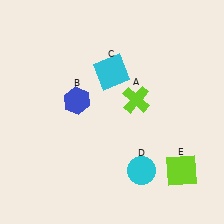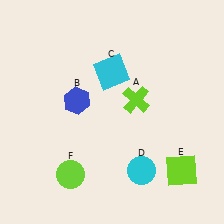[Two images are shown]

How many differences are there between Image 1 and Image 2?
There is 1 difference between the two images.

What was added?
A lime circle (F) was added in Image 2.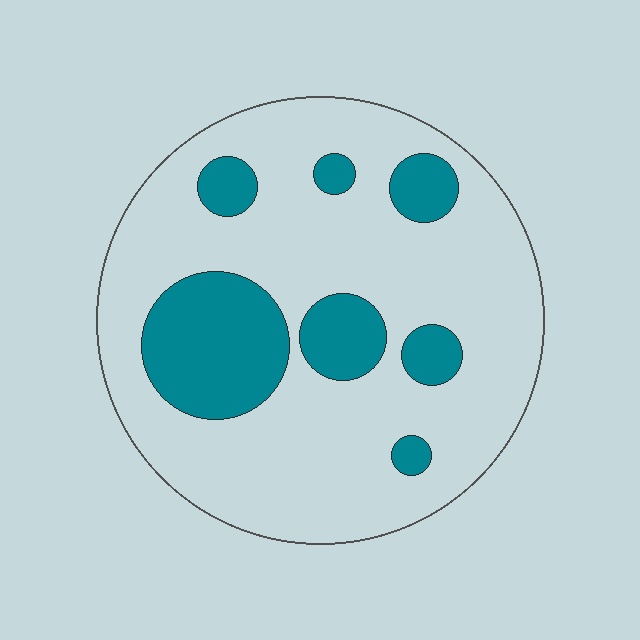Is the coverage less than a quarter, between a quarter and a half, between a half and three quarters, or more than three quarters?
Less than a quarter.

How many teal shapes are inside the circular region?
7.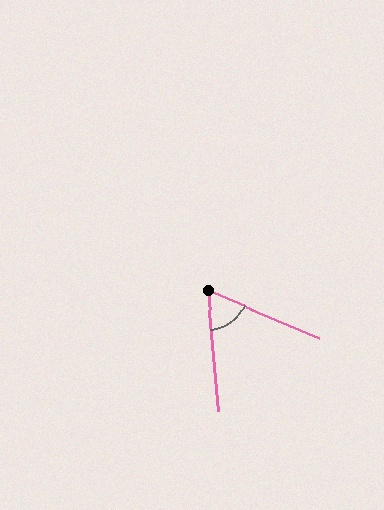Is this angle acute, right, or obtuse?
It is acute.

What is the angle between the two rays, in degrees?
Approximately 62 degrees.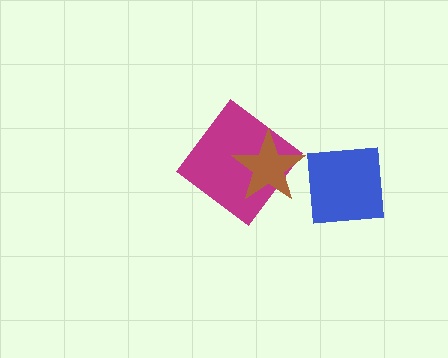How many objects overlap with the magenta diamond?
1 object overlaps with the magenta diamond.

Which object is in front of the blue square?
The brown star is in front of the blue square.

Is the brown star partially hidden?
No, no other shape covers it.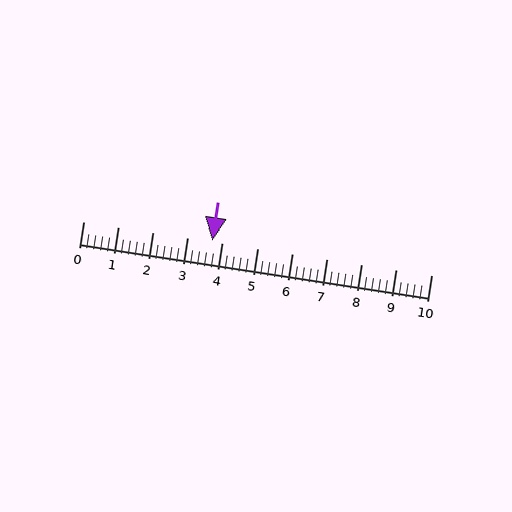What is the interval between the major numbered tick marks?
The major tick marks are spaced 1 units apart.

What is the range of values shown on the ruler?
The ruler shows values from 0 to 10.